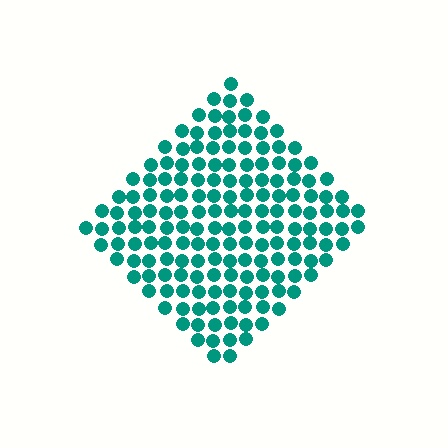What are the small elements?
The small elements are circles.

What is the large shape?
The large shape is a diamond.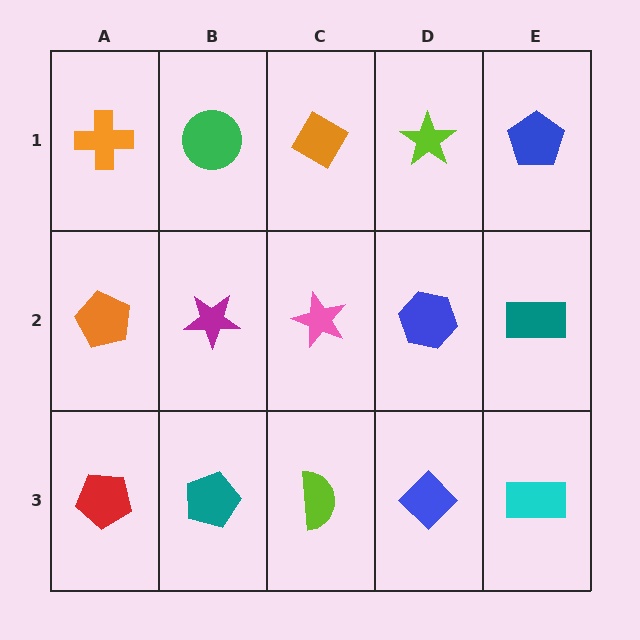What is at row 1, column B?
A green circle.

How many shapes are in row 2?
5 shapes.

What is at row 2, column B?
A magenta star.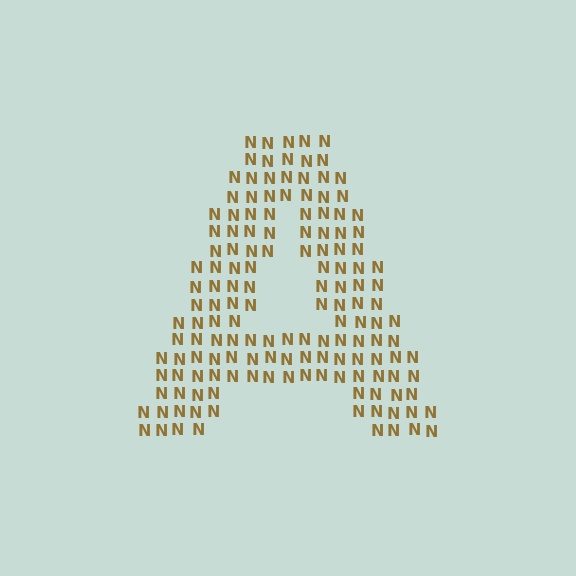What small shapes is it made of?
It is made of small letter N's.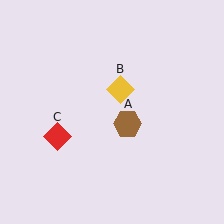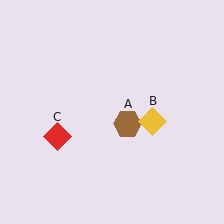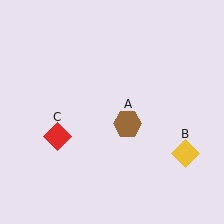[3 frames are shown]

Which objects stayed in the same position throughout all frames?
Brown hexagon (object A) and red diamond (object C) remained stationary.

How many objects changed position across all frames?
1 object changed position: yellow diamond (object B).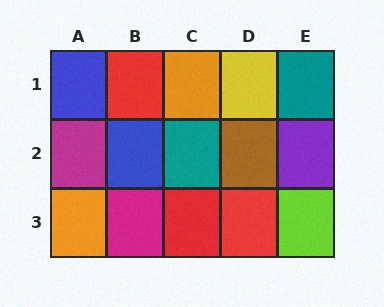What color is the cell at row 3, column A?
Orange.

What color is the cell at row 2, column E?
Purple.